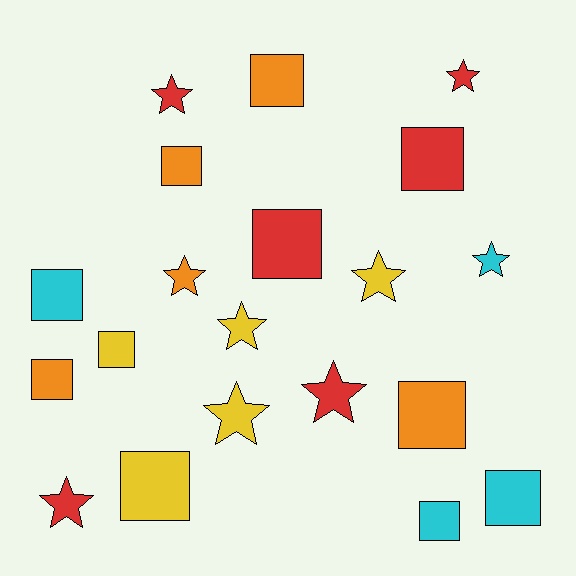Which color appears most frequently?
Red, with 6 objects.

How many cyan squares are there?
There are 3 cyan squares.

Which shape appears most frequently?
Square, with 11 objects.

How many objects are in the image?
There are 20 objects.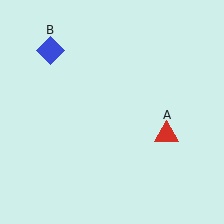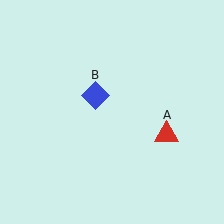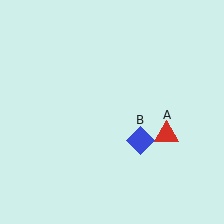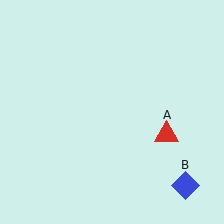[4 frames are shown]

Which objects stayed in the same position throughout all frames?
Red triangle (object A) remained stationary.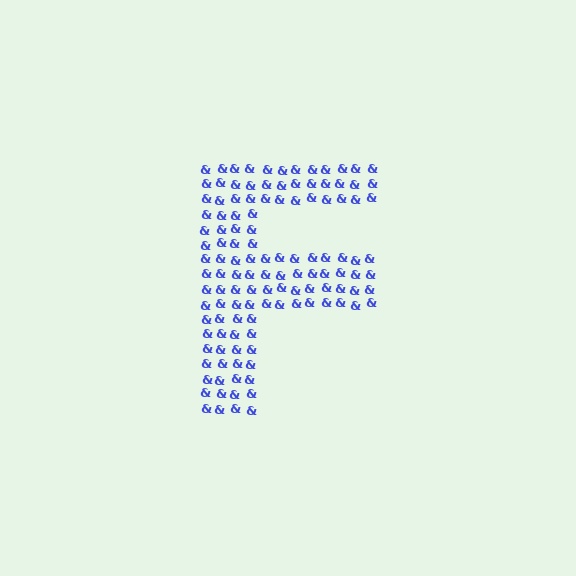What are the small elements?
The small elements are ampersands.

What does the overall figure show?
The overall figure shows the letter F.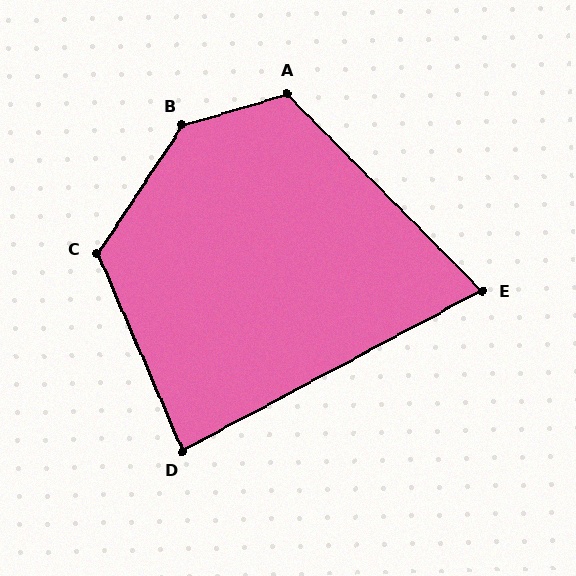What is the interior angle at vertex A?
Approximately 118 degrees (obtuse).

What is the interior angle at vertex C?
Approximately 123 degrees (obtuse).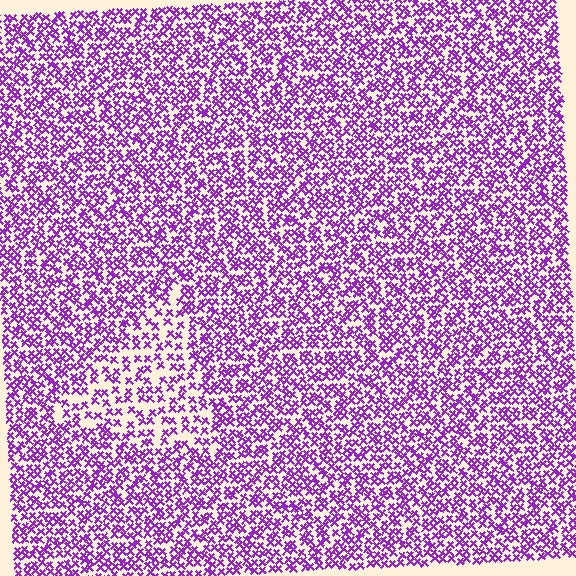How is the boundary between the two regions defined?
The boundary is defined by a change in element density (approximately 1.7x ratio). All elements are the same color, size, and shape.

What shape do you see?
I see a triangle.